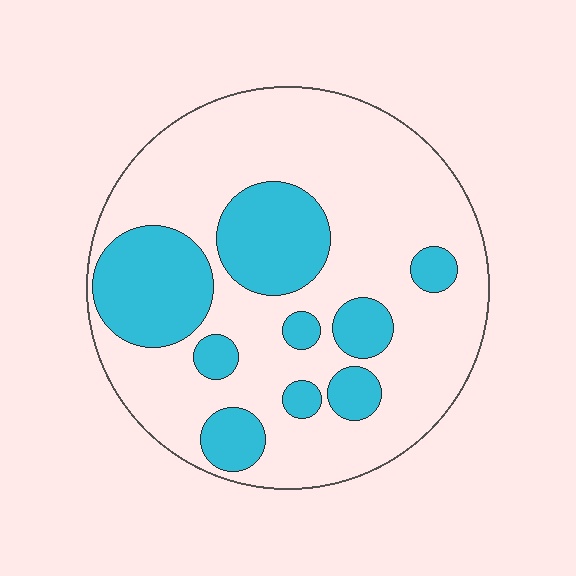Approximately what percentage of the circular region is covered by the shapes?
Approximately 30%.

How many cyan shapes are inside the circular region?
9.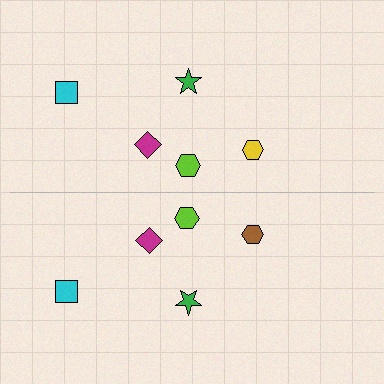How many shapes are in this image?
There are 10 shapes in this image.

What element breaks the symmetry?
The brown hexagon on the bottom side breaks the symmetry — its mirror counterpart is yellow.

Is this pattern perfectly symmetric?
No, the pattern is not perfectly symmetric. The brown hexagon on the bottom side breaks the symmetry — its mirror counterpart is yellow.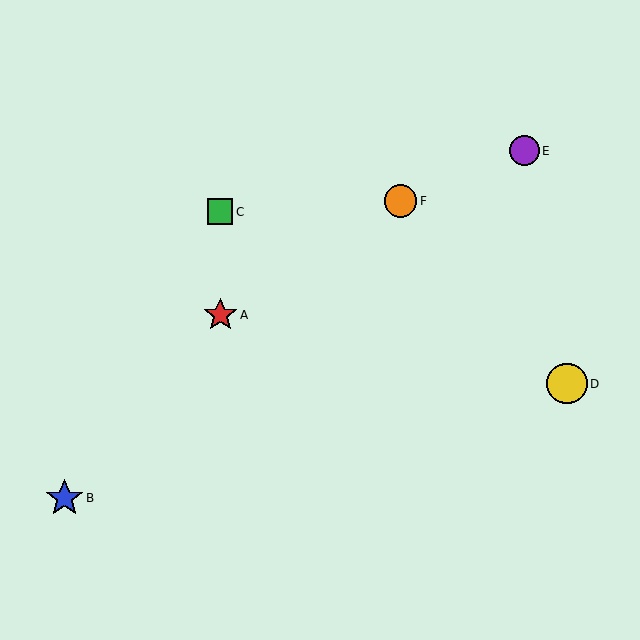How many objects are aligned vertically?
2 objects (A, C) are aligned vertically.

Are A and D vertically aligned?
No, A is at x≈220 and D is at x≈567.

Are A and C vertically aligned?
Yes, both are at x≈220.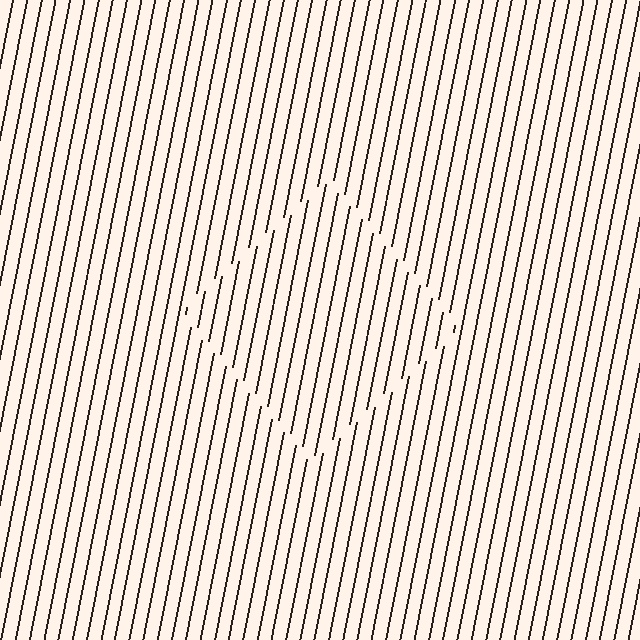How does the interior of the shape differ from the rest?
The interior of the shape contains the same grating, shifted by half a period — the contour is defined by the phase discontinuity where line-ends from the inner and outer gratings abut.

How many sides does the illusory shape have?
4 sides — the line-ends trace a square.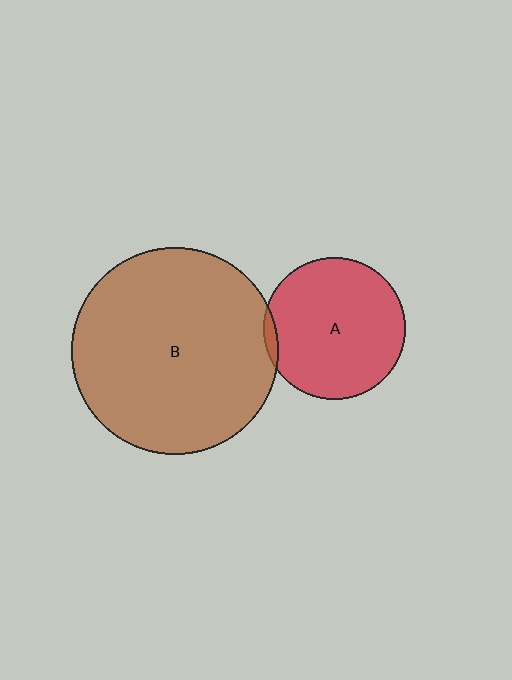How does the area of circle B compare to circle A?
Approximately 2.1 times.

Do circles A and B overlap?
Yes.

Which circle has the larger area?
Circle B (brown).